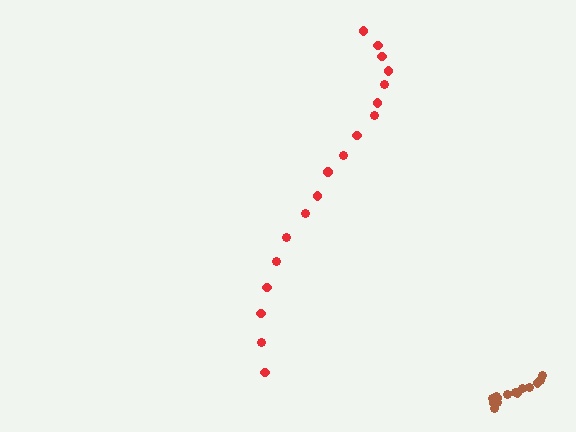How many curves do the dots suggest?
There are 2 distinct paths.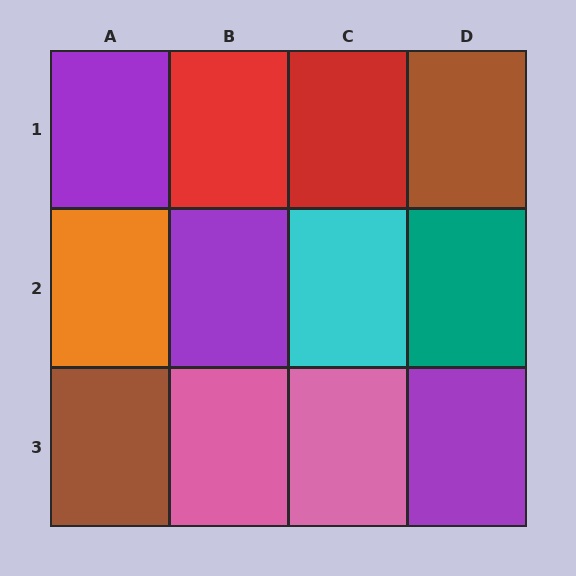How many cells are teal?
1 cell is teal.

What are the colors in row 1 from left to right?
Purple, red, red, brown.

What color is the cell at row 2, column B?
Purple.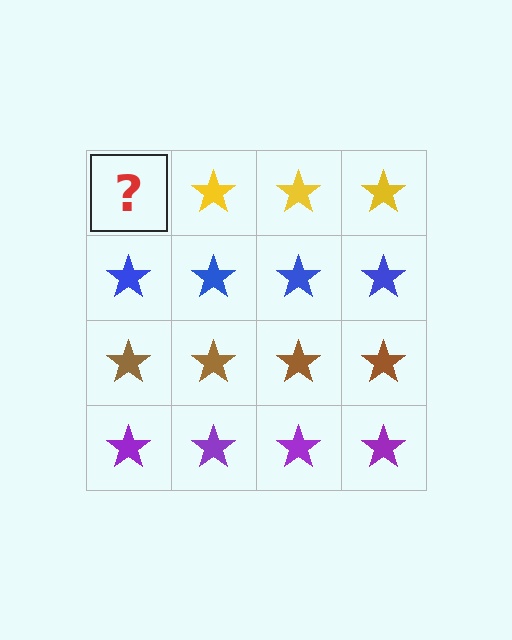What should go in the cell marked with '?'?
The missing cell should contain a yellow star.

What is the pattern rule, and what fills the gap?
The rule is that each row has a consistent color. The gap should be filled with a yellow star.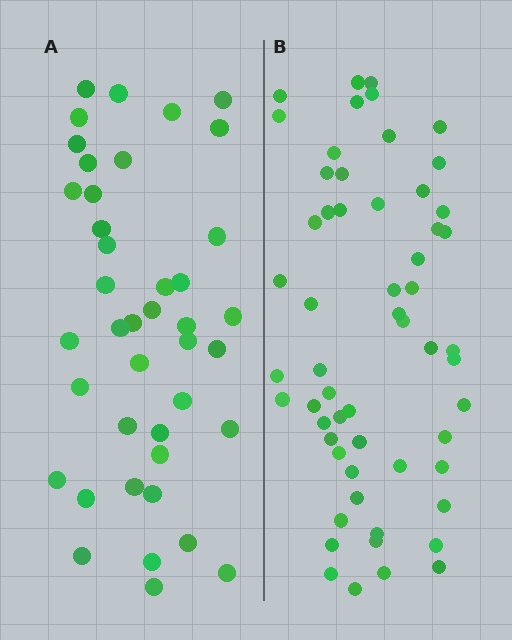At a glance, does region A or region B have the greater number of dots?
Region B (the right region) has more dots.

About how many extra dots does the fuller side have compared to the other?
Region B has approximately 15 more dots than region A.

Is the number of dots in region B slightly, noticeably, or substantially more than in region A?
Region B has noticeably more, but not dramatically so. The ratio is roughly 1.4 to 1.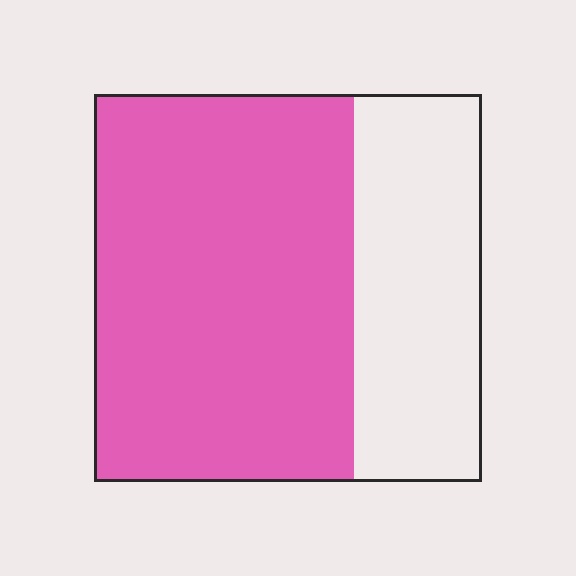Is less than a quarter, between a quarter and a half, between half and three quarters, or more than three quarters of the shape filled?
Between half and three quarters.